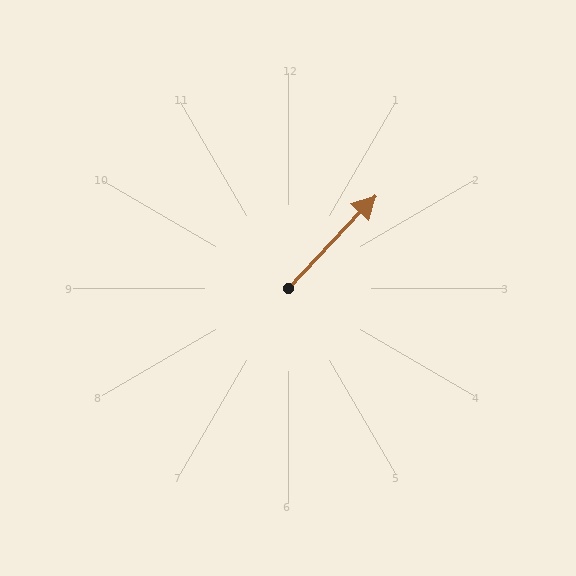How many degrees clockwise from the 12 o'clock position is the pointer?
Approximately 43 degrees.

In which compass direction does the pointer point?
Northeast.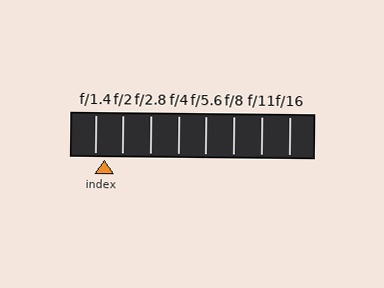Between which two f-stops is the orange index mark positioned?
The index mark is between f/1.4 and f/2.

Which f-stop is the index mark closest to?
The index mark is closest to f/1.4.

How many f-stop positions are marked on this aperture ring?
There are 8 f-stop positions marked.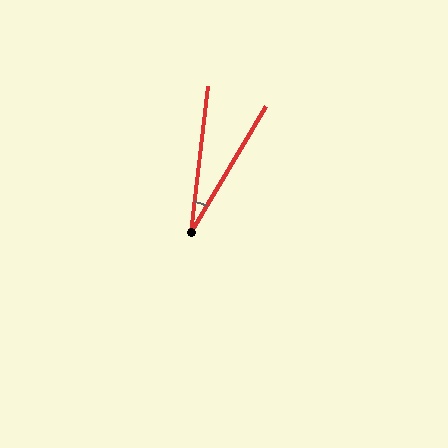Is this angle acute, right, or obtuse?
It is acute.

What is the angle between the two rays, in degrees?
Approximately 24 degrees.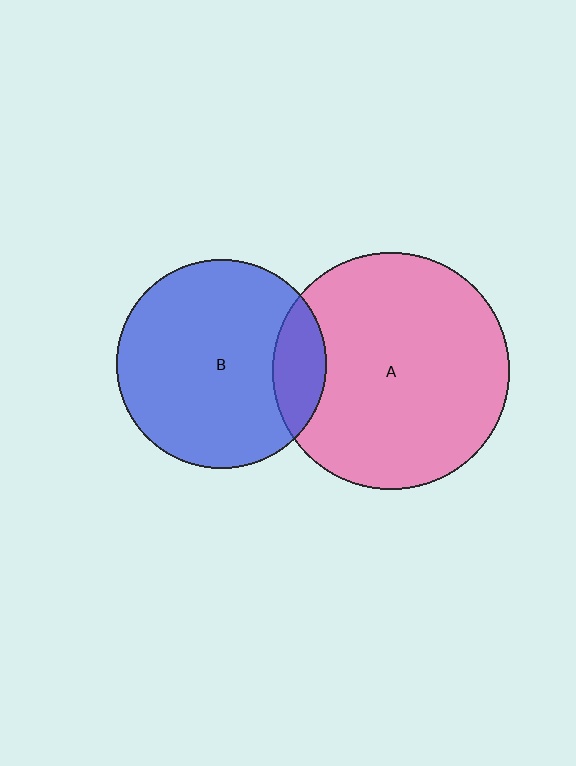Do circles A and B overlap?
Yes.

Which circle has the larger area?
Circle A (pink).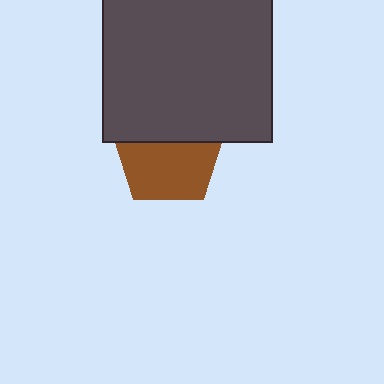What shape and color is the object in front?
The object in front is a dark gray square.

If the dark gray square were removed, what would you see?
You would see the complete brown pentagon.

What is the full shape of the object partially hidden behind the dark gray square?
The partially hidden object is a brown pentagon.